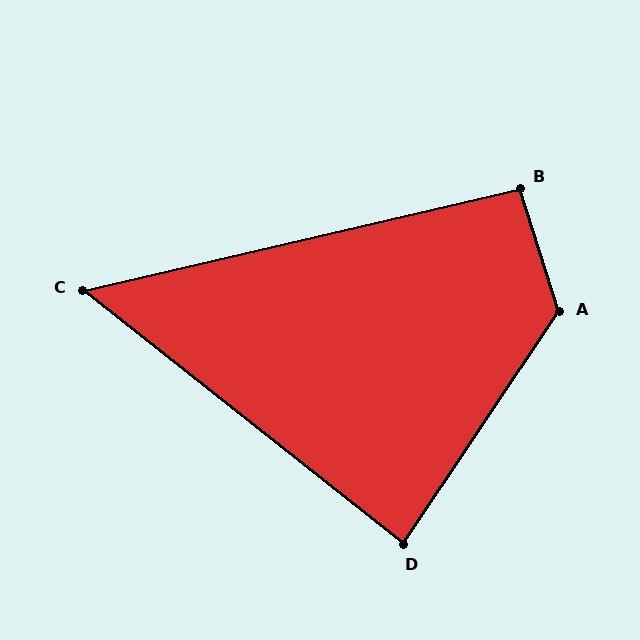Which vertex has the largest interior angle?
A, at approximately 129 degrees.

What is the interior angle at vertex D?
Approximately 85 degrees (approximately right).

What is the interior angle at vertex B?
Approximately 95 degrees (approximately right).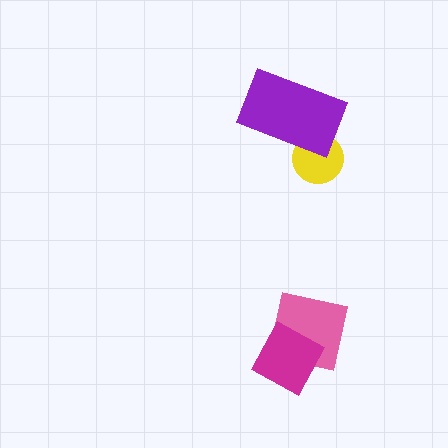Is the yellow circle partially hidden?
Yes, it is partially covered by another shape.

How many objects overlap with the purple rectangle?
1 object overlaps with the purple rectangle.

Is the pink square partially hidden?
Yes, it is partially covered by another shape.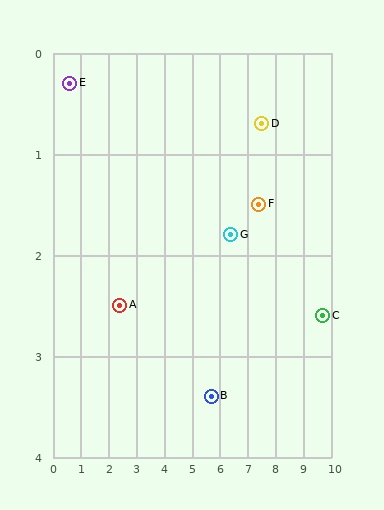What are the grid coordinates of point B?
Point B is at approximately (5.7, 3.4).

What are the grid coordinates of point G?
Point G is at approximately (6.4, 1.8).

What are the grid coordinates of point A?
Point A is at approximately (2.4, 2.5).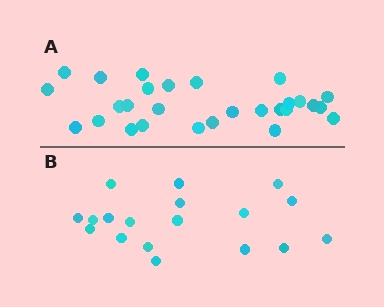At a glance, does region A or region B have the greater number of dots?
Region A (the top region) has more dots.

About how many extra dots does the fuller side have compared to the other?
Region A has roughly 10 or so more dots than region B.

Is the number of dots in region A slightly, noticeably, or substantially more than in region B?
Region A has substantially more. The ratio is roughly 1.6 to 1.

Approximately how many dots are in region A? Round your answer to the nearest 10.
About 30 dots. (The exact count is 28, which rounds to 30.)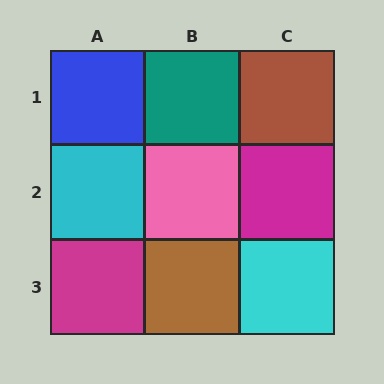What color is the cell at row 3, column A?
Magenta.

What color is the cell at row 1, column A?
Blue.